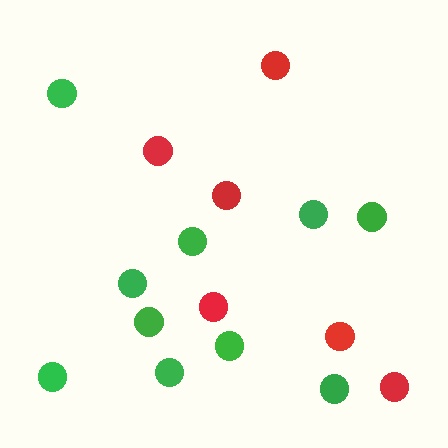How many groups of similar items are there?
There are 2 groups: one group of red circles (6) and one group of green circles (10).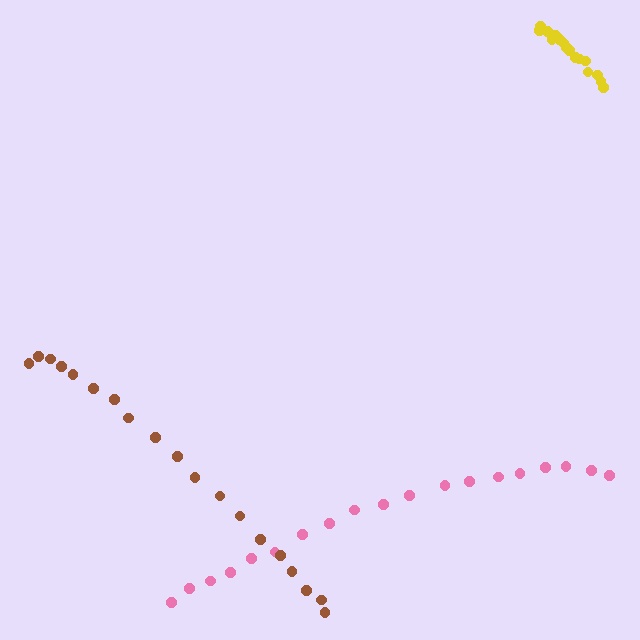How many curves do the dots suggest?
There are 3 distinct paths.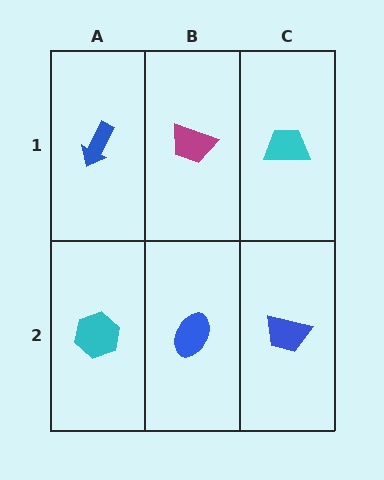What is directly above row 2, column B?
A magenta trapezoid.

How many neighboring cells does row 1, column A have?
2.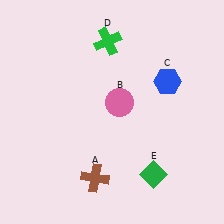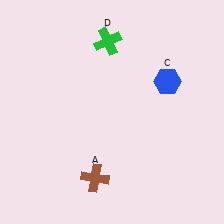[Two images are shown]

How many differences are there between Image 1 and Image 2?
There are 2 differences between the two images.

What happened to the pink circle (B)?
The pink circle (B) was removed in Image 2. It was in the top-right area of Image 1.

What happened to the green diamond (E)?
The green diamond (E) was removed in Image 2. It was in the bottom-right area of Image 1.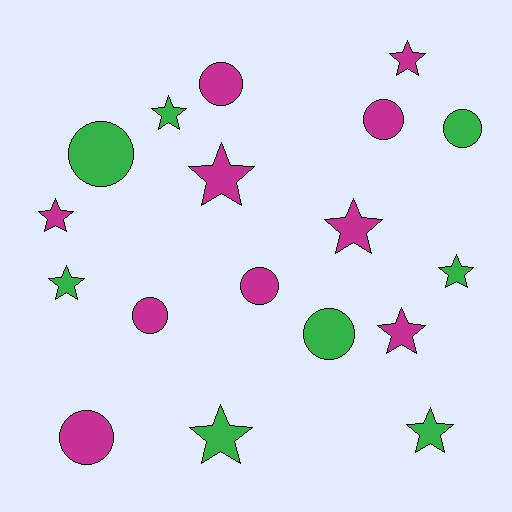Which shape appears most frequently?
Star, with 10 objects.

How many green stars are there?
There are 5 green stars.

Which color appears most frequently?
Magenta, with 10 objects.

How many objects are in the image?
There are 18 objects.